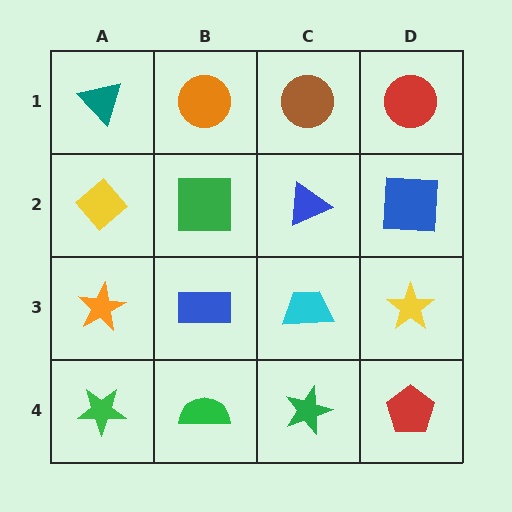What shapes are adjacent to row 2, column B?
An orange circle (row 1, column B), a blue rectangle (row 3, column B), a yellow diamond (row 2, column A), a blue triangle (row 2, column C).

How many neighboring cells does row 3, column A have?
3.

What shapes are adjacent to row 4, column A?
An orange star (row 3, column A), a green semicircle (row 4, column B).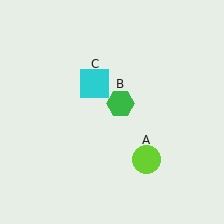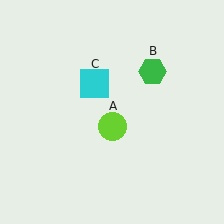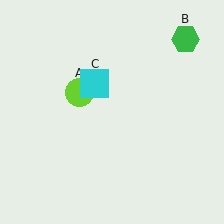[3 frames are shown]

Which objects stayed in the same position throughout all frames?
Cyan square (object C) remained stationary.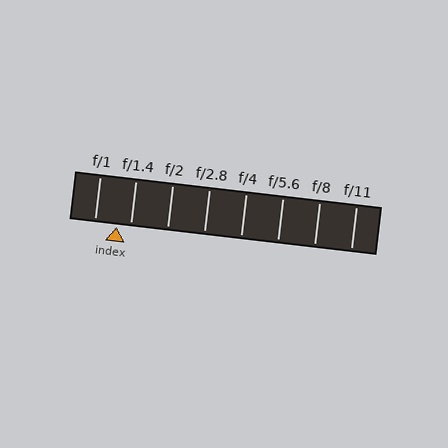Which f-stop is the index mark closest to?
The index mark is closest to f/1.4.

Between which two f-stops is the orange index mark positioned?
The index mark is between f/1 and f/1.4.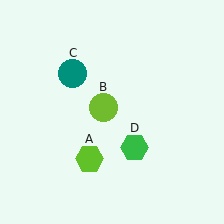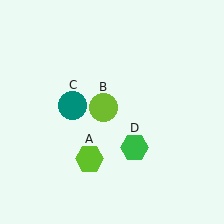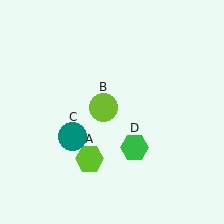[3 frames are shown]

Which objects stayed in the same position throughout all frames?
Lime hexagon (object A) and lime circle (object B) and green hexagon (object D) remained stationary.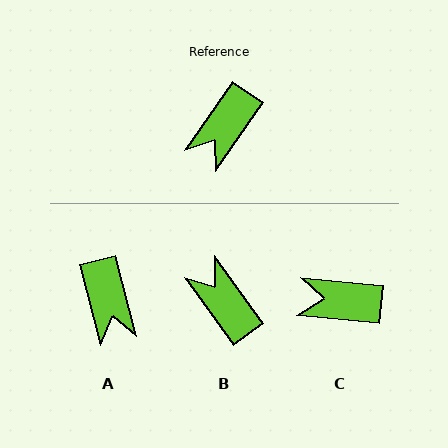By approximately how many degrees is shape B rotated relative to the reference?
Approximately 110 degrees clockwise.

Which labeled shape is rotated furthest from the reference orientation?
B, about 110 degrees away.